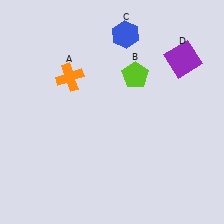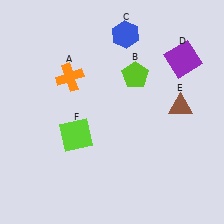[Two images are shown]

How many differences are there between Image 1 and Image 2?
There are 2 differences between the two images.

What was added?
A brown triangle (E), a lime square (F) were added in Image 2.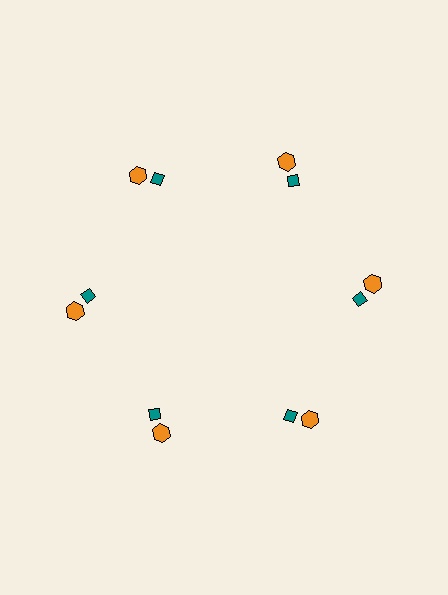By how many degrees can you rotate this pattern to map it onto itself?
The pattern maps onto itself every 60 degrees of rotation.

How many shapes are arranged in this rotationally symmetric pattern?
There are 12 shapes, arranged in 6 groups of 2.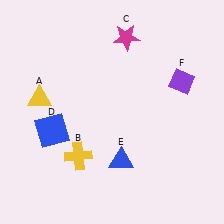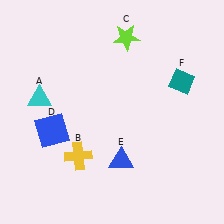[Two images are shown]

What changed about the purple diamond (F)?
In Image 1, F is purple. In Image 2, it changed to teal.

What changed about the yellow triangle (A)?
In Image 1, A is yellow. In Image 2, it changed to cyan.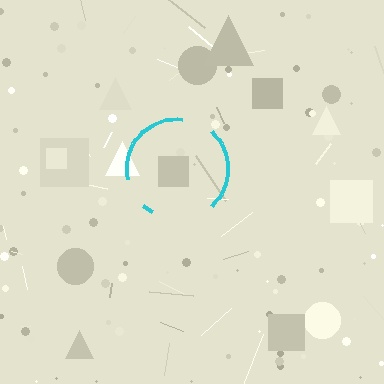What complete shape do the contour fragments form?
The contour fragments form a circle.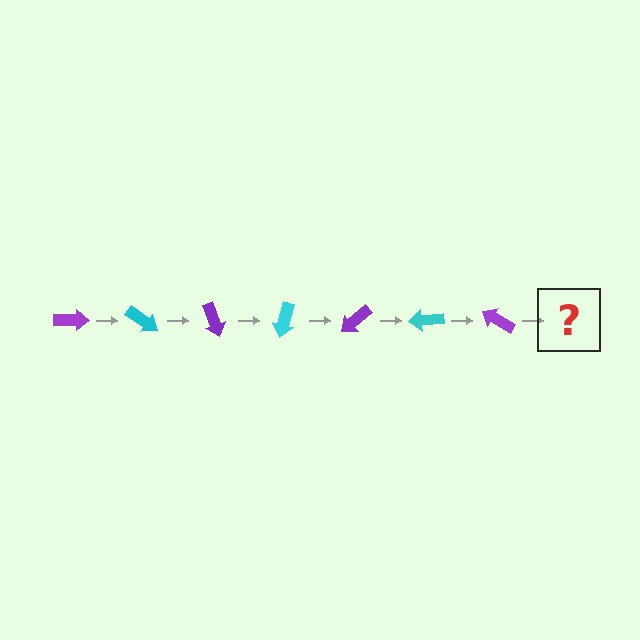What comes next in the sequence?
The next element should be a cyan arrow, rotated 245 degrees from the start.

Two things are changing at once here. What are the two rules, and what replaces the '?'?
The two rules are that it rotates 35 degrees each step and the color cycles through purple and cyan. The '?' should be a cyan arrow, rotated 245 degrees from the start.